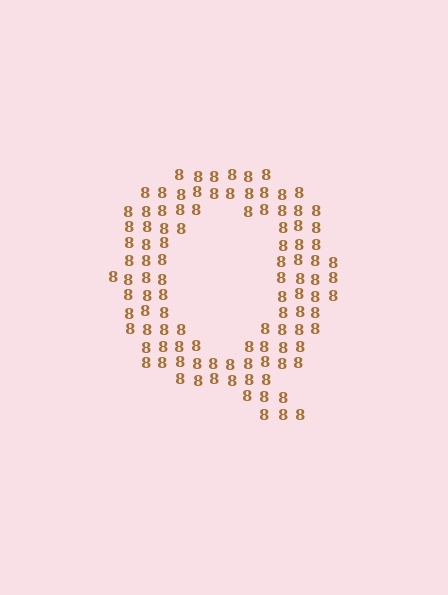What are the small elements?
The small elements are digit 8's.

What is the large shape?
The large shape is the letter Q.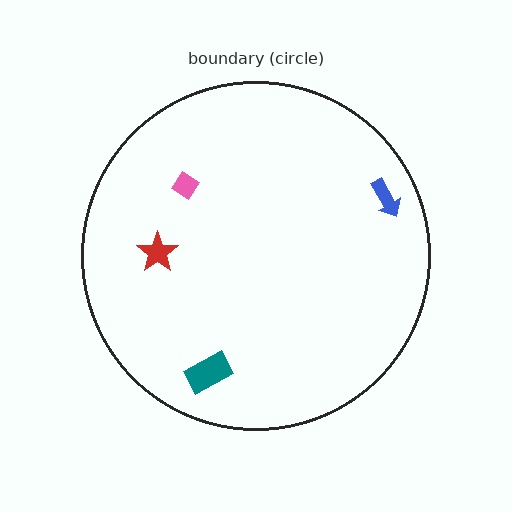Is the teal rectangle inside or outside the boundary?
Inside.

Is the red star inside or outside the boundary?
Inside.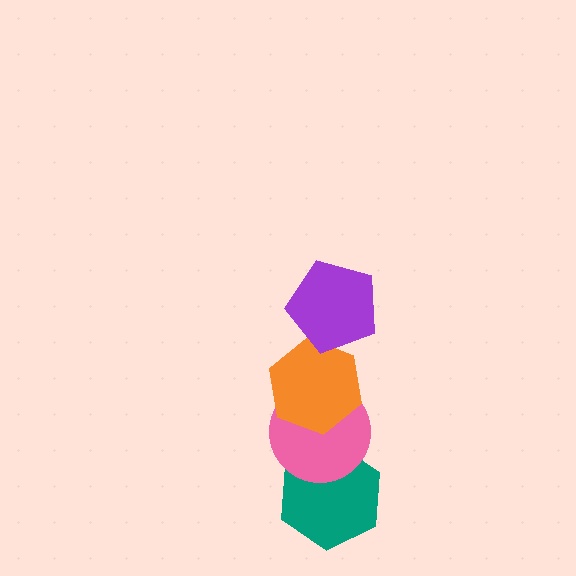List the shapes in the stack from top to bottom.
From top to bottom: the purple pentagon, the orange hexagon, the pink circle, the teal hexagon.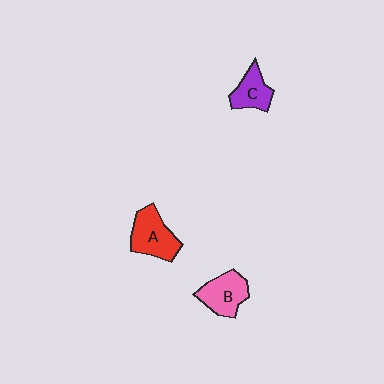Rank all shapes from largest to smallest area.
From largest to smallest: A (red), B (pink), C (purple).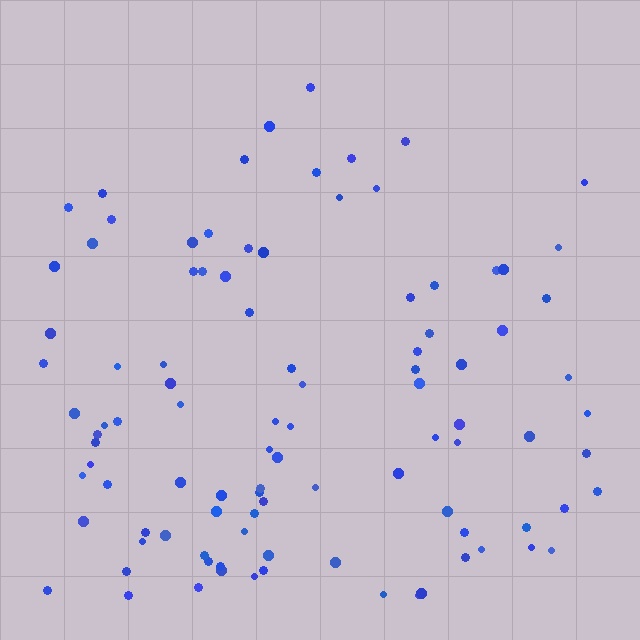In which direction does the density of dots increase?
From top to bottom, with the bottom side densest.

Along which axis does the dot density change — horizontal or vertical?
Vertical.